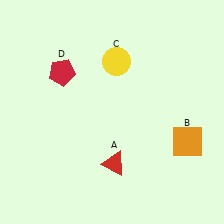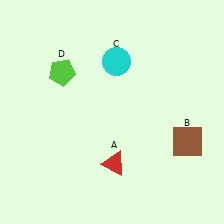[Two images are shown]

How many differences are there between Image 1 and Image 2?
There are 3 differences between the two images.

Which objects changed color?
B changed from orange to brown. C changed from yellow to cyan. D changed from red to lime.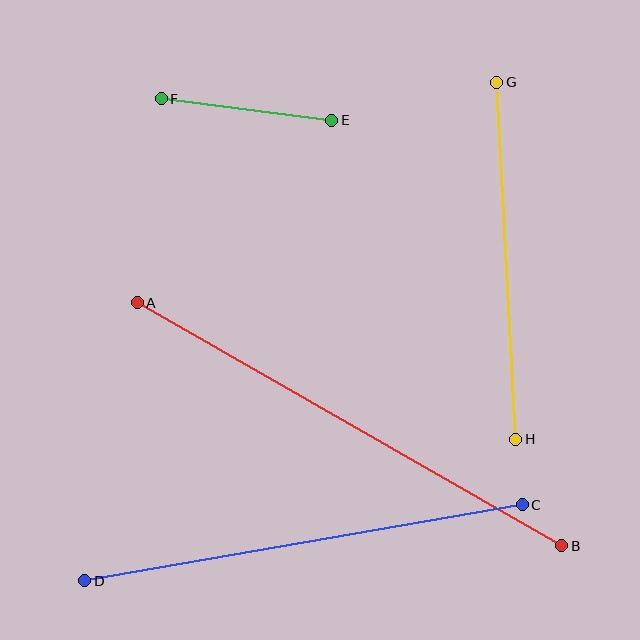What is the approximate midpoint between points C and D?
The midpoint is at approximately (304, 543) pixels.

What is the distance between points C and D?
The distance is approximately 444 pixels.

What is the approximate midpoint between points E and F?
The midpoint is at approximately (247, 109) pixels.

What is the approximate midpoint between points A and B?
The midpoint is at approximately (349, 424) pixels.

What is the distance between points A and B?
The distance is approximately 489 pixels.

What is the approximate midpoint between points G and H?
The midpoint is at approximately (506, 261) pixels.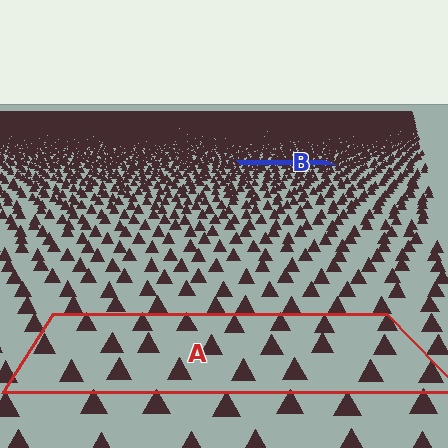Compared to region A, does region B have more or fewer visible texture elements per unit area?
Region B has more texture elements per unit area — they are packed more densely because it is farther away.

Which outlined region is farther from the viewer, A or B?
Region B is farther from the viewer — the texture elements inside it appear smaller and more densely packed.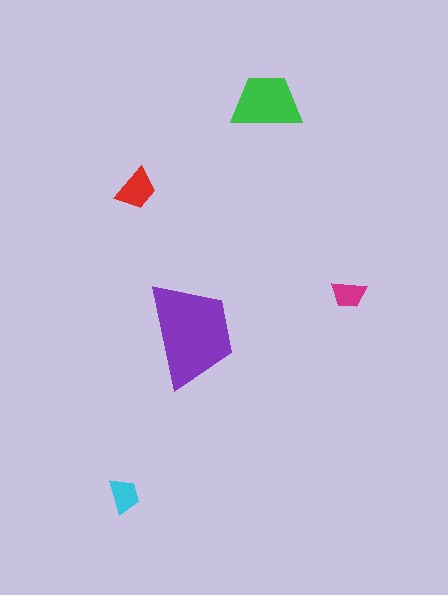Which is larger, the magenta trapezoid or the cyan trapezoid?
The cyan one.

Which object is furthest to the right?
The magenta trapezoid is rightmost.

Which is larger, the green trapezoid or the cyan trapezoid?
The green one.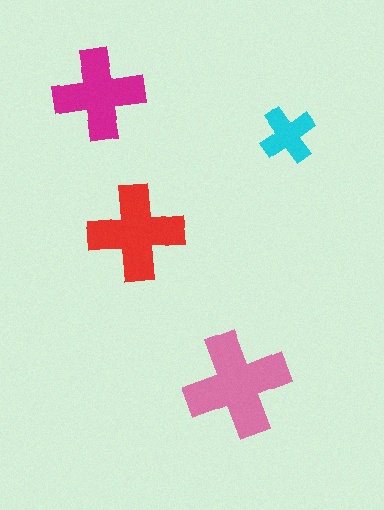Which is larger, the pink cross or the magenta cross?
The pink one.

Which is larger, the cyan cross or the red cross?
The red one.